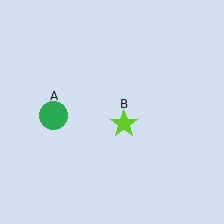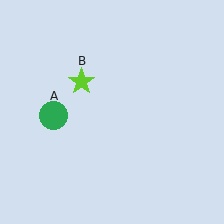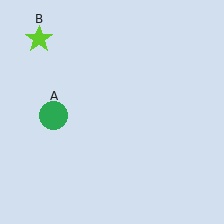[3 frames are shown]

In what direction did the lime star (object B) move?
The lime star (object B) moved up and to the left.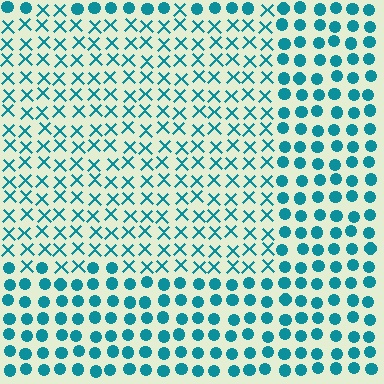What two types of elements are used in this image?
The image uses X marks inside the rectangle region and circles outside it.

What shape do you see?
I see a rectangle.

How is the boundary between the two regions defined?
The boundary is defined by a change in element shape: X marks inside vs. circles outside. All elements share the same color and spacing.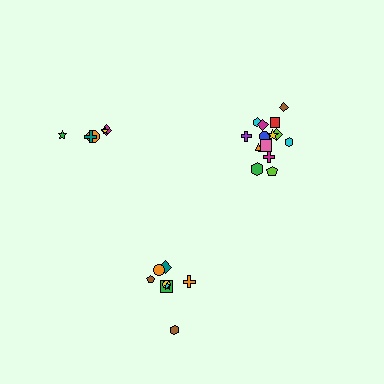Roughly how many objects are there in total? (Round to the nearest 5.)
Roughly 30 objects in total.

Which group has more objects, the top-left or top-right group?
The top-right group.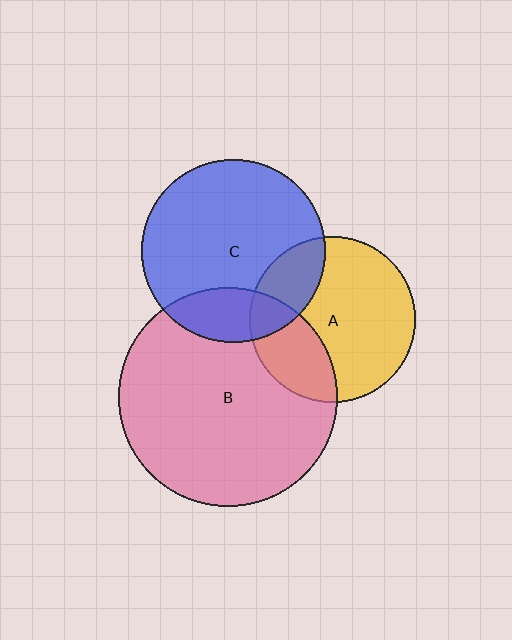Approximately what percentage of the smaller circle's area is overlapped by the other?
Approximately 20%.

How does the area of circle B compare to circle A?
Approximately 1.7 times.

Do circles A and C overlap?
Yes.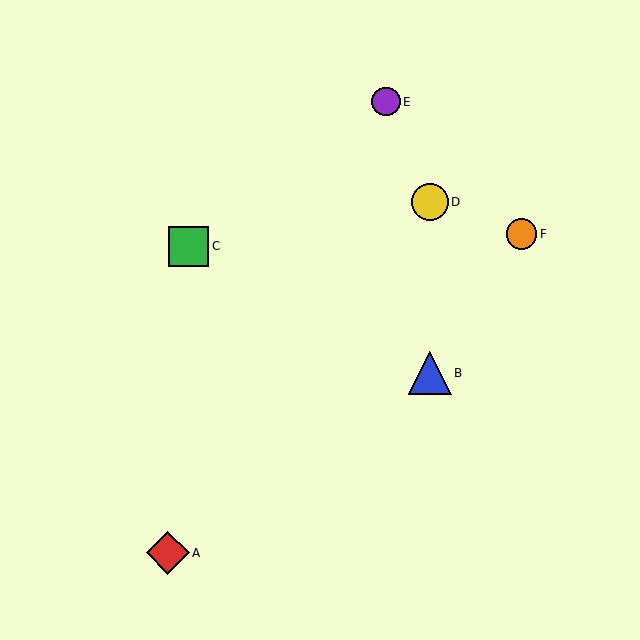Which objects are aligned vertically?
Objects B, D are aligned vertically.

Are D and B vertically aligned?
Yes, both are at x≈430.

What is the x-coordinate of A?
Object A is at x≈168.